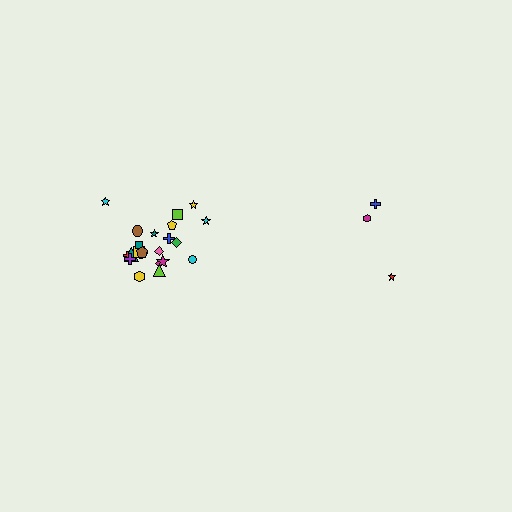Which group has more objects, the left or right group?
The left group.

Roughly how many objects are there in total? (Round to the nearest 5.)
Roughly 25 objects in total.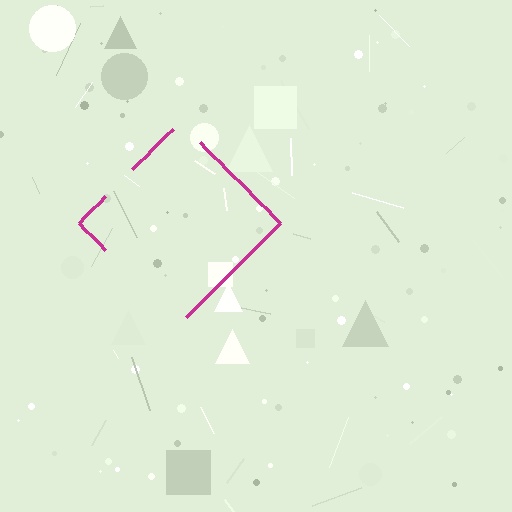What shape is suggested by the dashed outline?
The dashed outline suggests a diamond.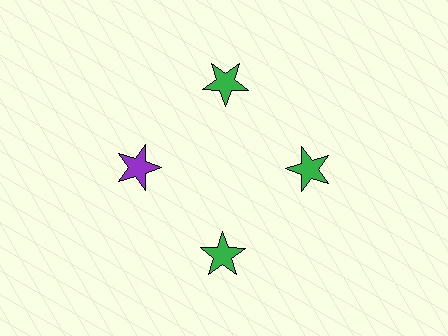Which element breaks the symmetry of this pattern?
The purple star at roughly the 9 o'clock position breaks the symmetry. All other shapes are green stars.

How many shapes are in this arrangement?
There are 4 shapes arranged in a ring pattern.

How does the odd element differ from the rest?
It has a different color: purple instead of green.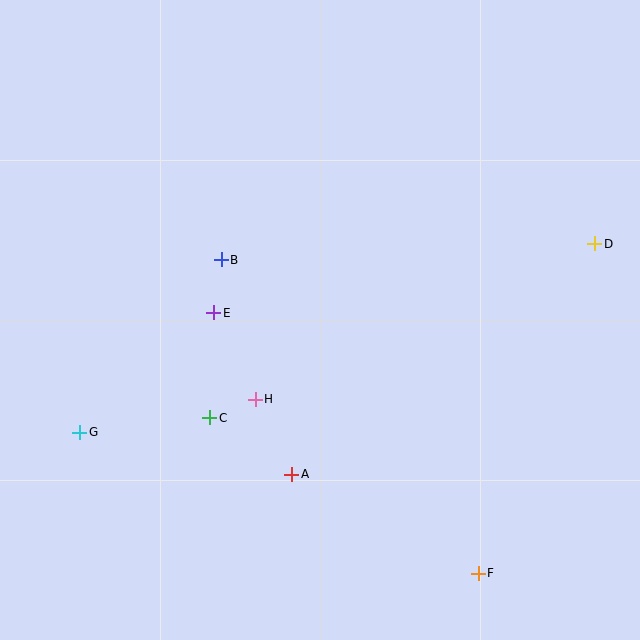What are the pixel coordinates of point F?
Point F is at (478, 573).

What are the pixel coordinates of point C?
Point C is at (210, 418).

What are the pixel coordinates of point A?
Point A is at (292, 474).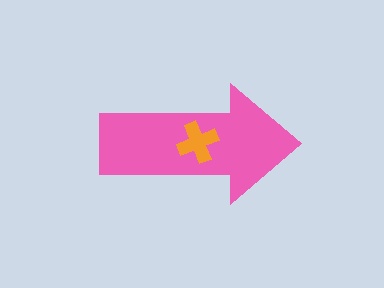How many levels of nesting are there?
2.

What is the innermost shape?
The orange cross.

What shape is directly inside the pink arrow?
The orange cross.